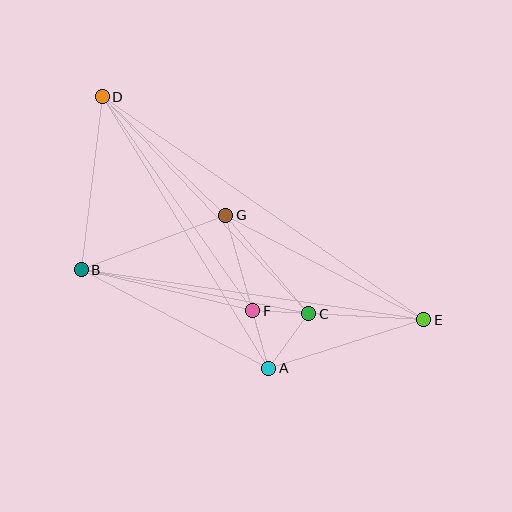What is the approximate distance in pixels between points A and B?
The distance between A and B is approximately 212 pixels.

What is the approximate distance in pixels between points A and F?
The distance between A and F is approximately 60 pixels.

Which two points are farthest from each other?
Points D and E are farthest from each other.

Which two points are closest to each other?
Points C and F are closest to each other.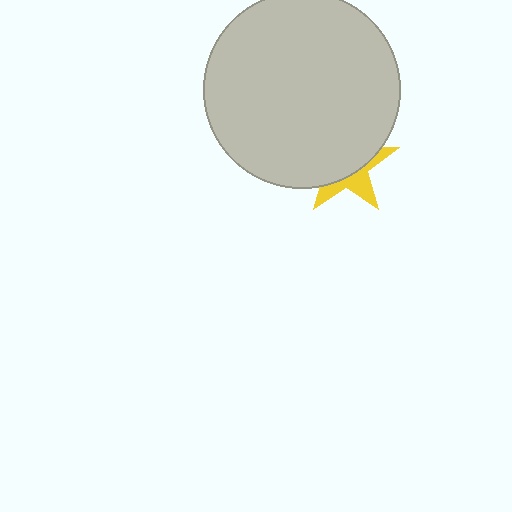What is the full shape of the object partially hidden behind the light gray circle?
The partially hidden object is a yellow star.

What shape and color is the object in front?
The object in front is a light gray circle.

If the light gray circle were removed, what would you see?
You would see the complete yellow star.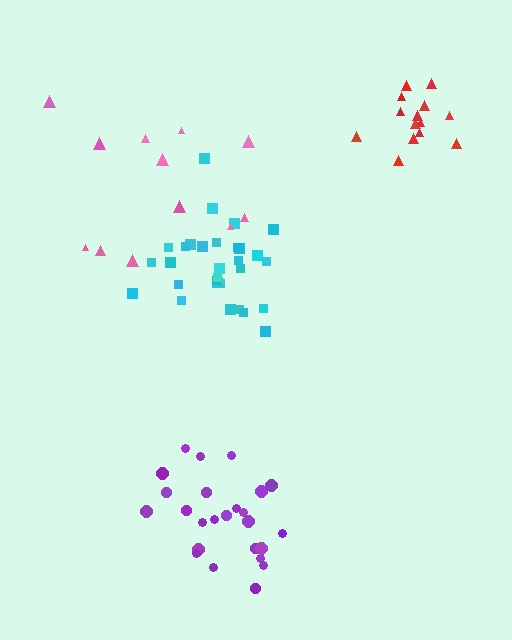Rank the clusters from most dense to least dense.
cyan, purple, red, pink.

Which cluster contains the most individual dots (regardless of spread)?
Cyan (30).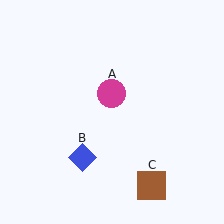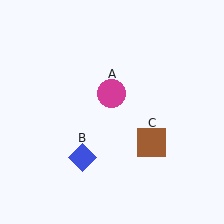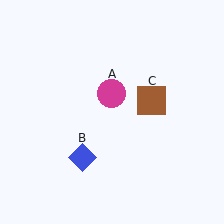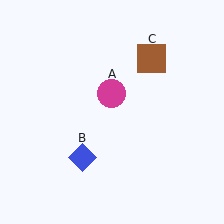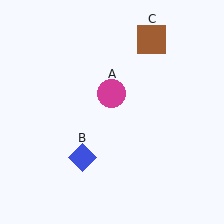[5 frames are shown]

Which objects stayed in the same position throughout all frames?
Magenta circle (object A) and blue diamond (object B) remained stationary.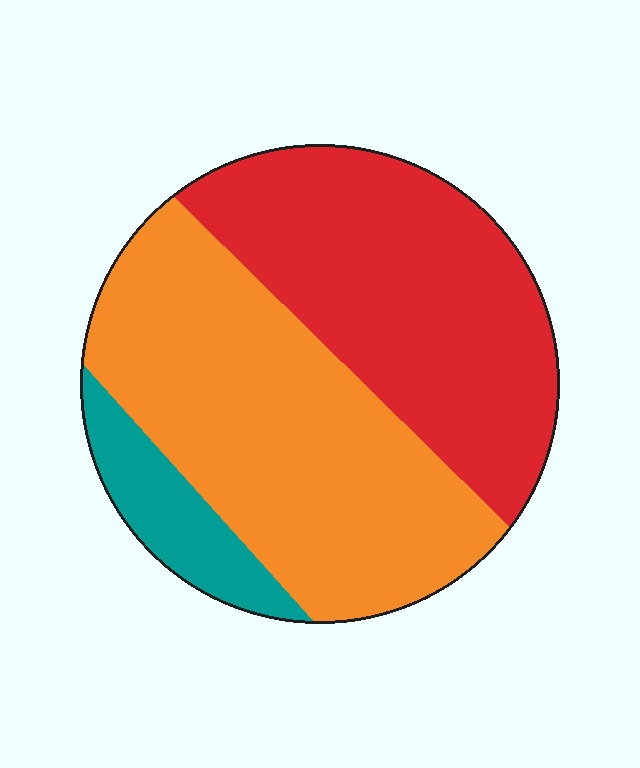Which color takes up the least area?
Teal, at roughly 10%.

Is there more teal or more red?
Red.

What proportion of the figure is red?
Red takes up about two fifths (2/5) of the figure.